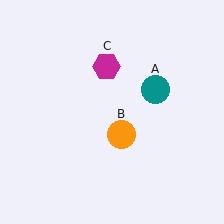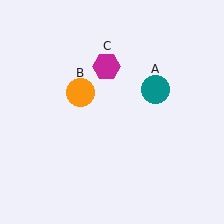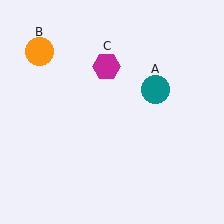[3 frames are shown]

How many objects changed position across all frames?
1 object changed position: orange circle (object B).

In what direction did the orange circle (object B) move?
The orange circle (object B) moved up and to the left.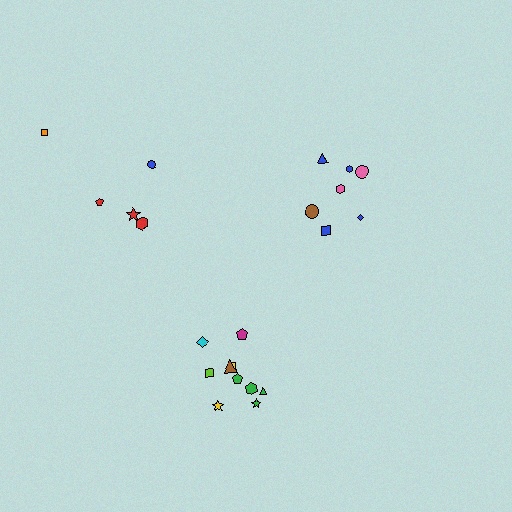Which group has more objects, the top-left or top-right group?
The top-right group.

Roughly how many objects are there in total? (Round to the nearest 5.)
Roughly 20 objects in total.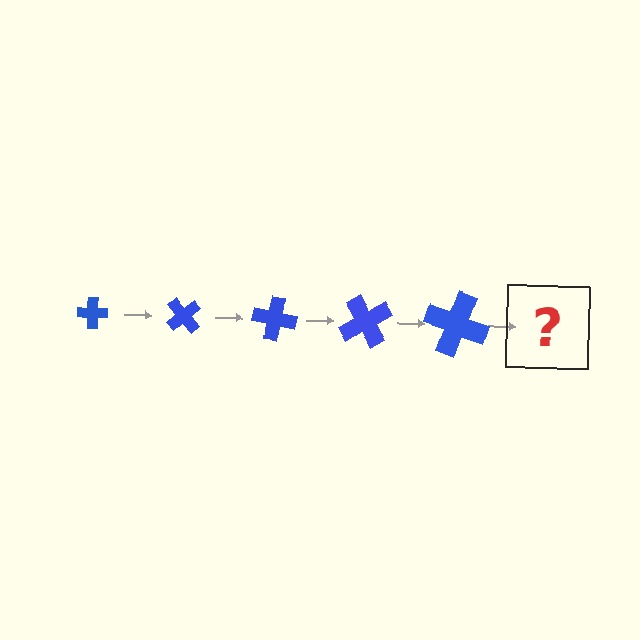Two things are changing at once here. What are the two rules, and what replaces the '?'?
The two rules are that the cross grows larger each step and it rotates 50 degrees each step. The '?' should be a cross, larger than the previous one and rotated 250 degrees from the start.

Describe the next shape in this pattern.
It should be a cross, larger than the previous one and rotated 250 degrees from the start.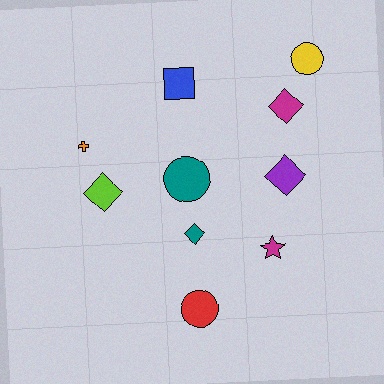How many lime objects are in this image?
There is 1 lime object.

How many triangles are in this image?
There are no triangles.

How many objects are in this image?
There are 10 objects.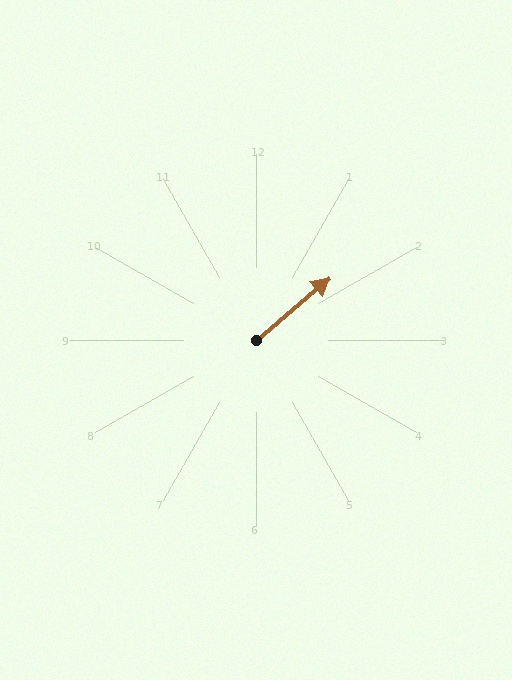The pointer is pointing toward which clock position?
Roughly 2 o'clock.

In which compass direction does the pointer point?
Northeast.